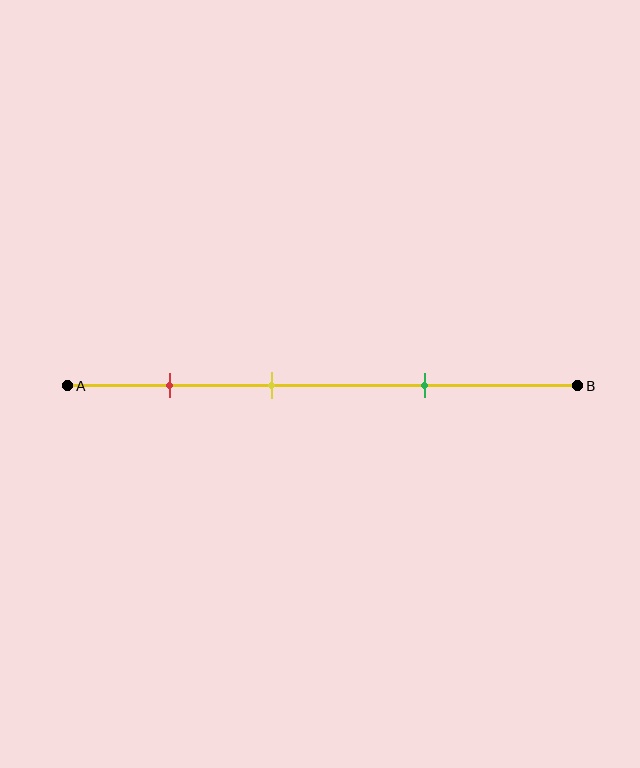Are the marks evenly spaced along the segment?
Yes, the marks are approximately evenly spaced.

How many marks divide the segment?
There are 3 marks dividing the segment.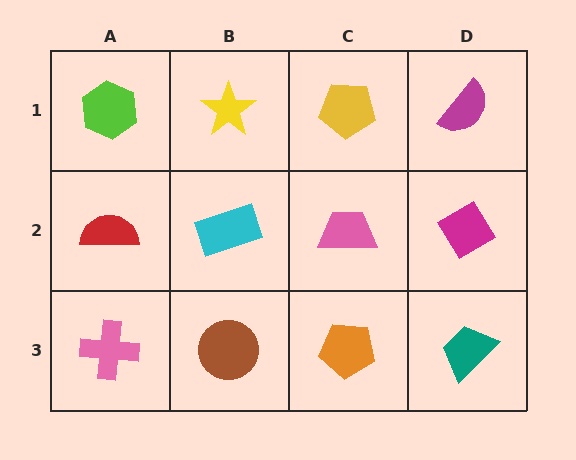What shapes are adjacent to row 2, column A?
A lime hexagon (row 1, column A), a pink cross (row 3, column A), a cyan rectangle (row 2, column B).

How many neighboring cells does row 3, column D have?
2.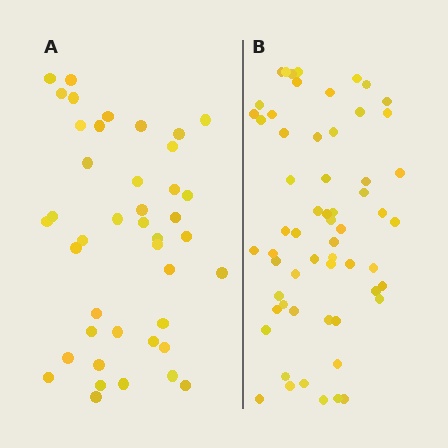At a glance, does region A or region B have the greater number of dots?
Region B (the right region) has more dots.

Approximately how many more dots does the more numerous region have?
Region B has approximately 20 more dots than region A.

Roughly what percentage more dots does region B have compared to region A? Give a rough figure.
About 45% more.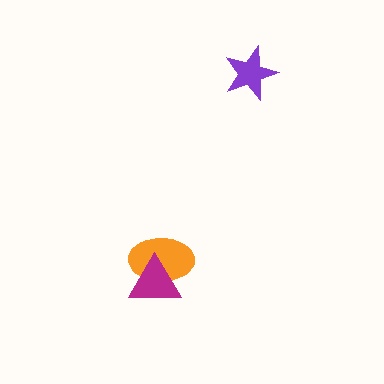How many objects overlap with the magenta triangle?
1 object overlaps with the magenta triangle.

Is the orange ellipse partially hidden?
Yes, it is partially covered by another shape.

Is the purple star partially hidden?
No, no other shape covers it.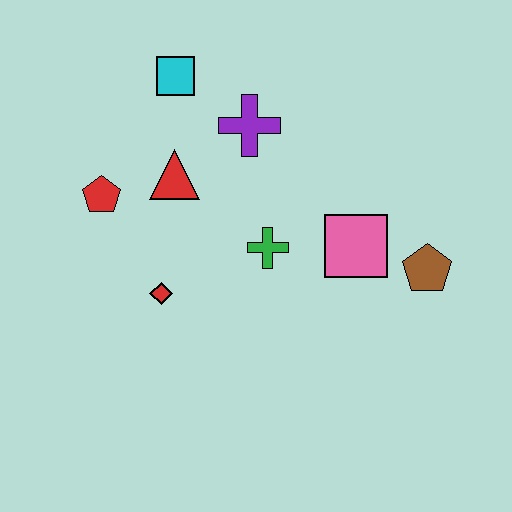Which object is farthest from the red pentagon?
The brown pentagon is farthest from the red pentagon.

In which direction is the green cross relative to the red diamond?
The green cross is to the right of the red diamond.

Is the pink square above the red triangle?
No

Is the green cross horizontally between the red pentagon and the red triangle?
No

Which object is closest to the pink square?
The brown pentagon is closest to the pink square.